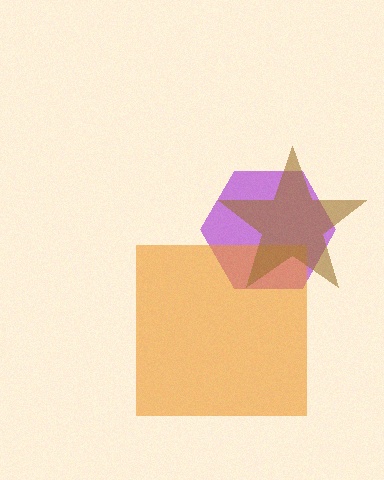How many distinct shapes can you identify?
There are 3 distinct shapes: a purple hexagon, an orange square, a brown star.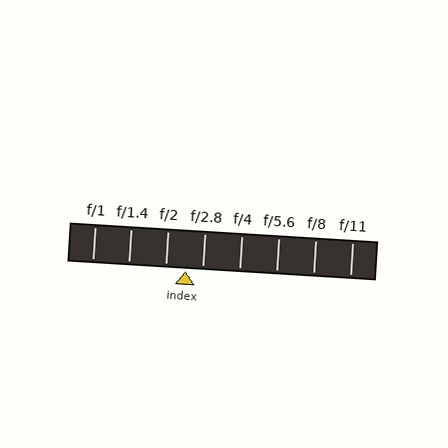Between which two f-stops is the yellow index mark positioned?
The index mark is between f/2 and f/2.8.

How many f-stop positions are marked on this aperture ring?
There are 8 f-stop positions marked.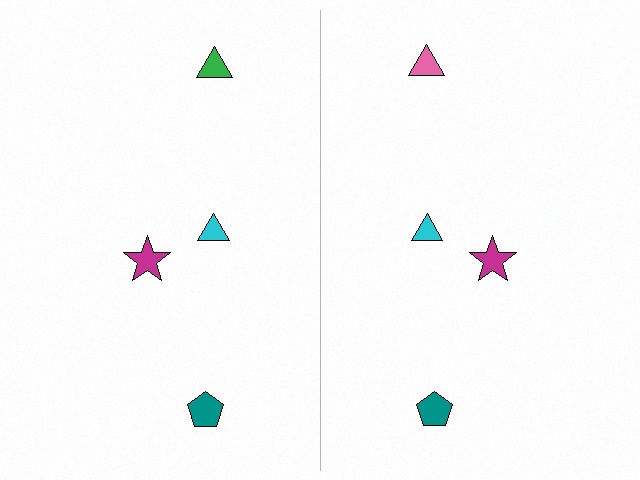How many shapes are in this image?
There are 8 shapes in this image.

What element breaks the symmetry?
The pink triangle on the right side breaks the symmetry — its mirror counterpart is green.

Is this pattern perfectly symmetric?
No, the pattern is not perfectly symmetric. The pink triangle on the right side breaks the symmetry — its mirror counterpart is green.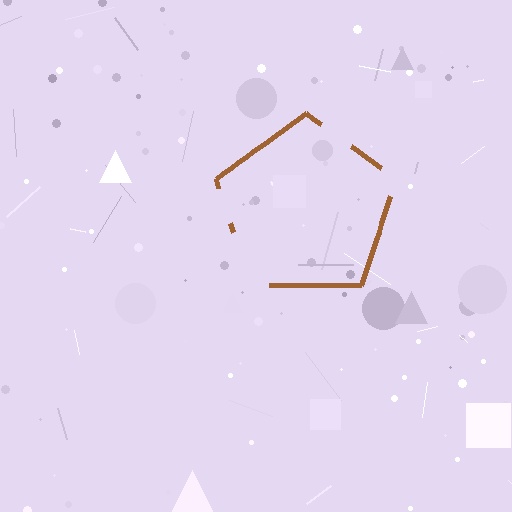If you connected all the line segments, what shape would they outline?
They would outline a pentagon.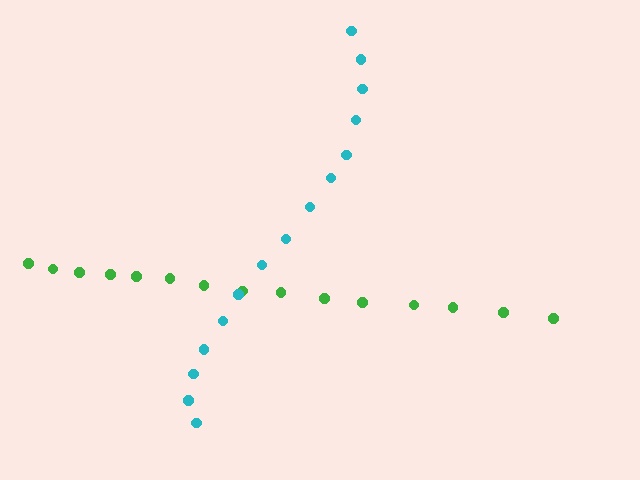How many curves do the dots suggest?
There are 2 distinct paths.